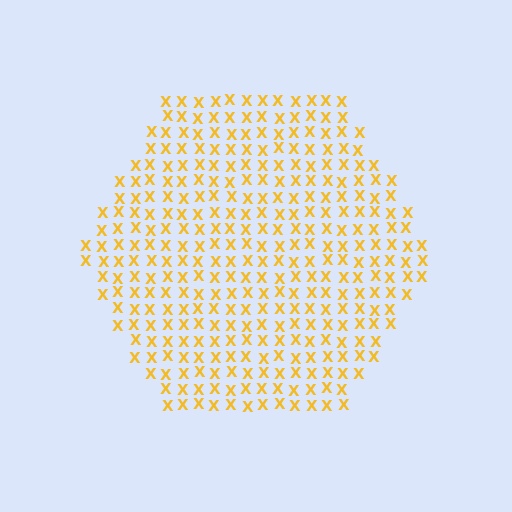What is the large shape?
The large shape is a hexagon.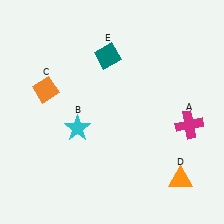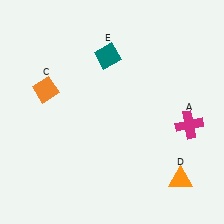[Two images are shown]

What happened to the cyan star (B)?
The cyan star (B) was removed in Image 2. It was in the bottom-left area of Image 1.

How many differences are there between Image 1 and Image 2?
There is 1 difference between the two images.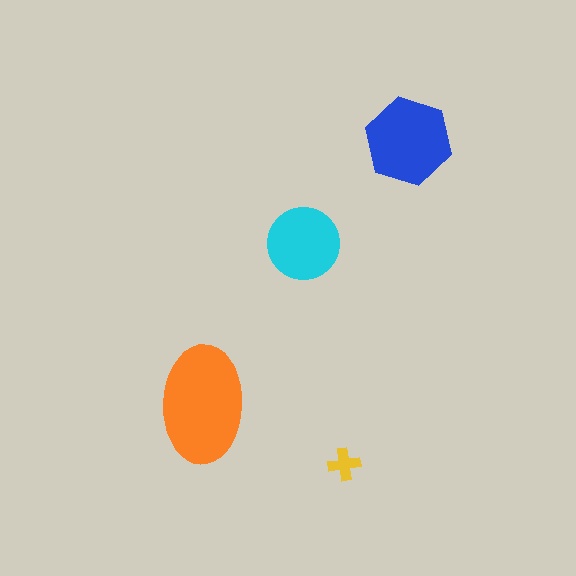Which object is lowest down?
The yellow cross is bottommost.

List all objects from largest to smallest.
The orange ellipse, the blue hexagon, the cyan circle, the yellow cross.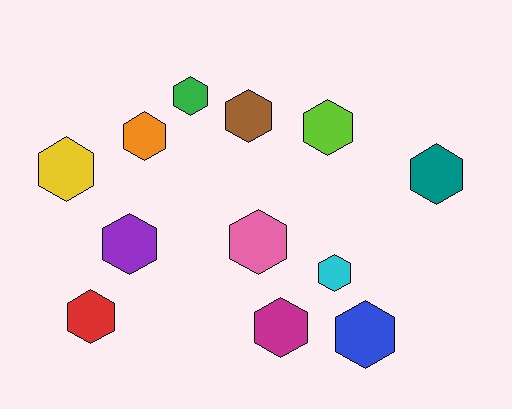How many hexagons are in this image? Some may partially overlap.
There are 12 hexagons.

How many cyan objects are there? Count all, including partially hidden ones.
There is 1 cyan object.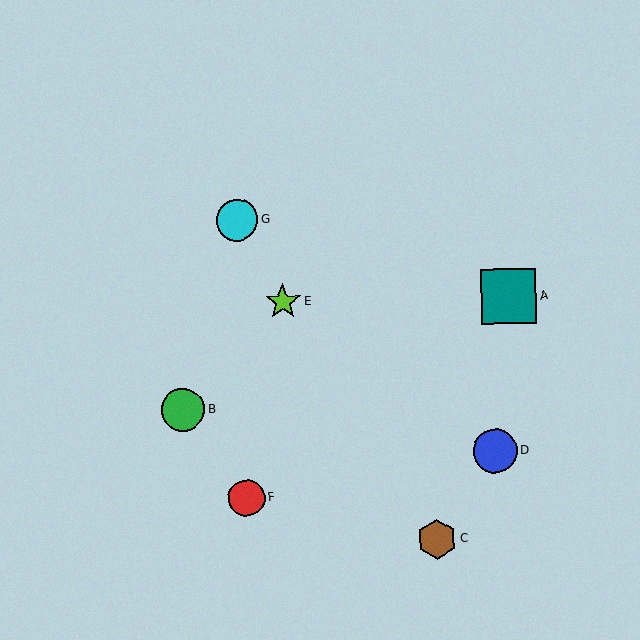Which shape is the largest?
The teal square (labeled A) is the largest.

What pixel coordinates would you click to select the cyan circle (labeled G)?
Click at (237, 220) to select the cyan circle G.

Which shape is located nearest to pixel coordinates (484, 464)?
The blue circle (labeled D) at (495, 451) is nearest to that location.